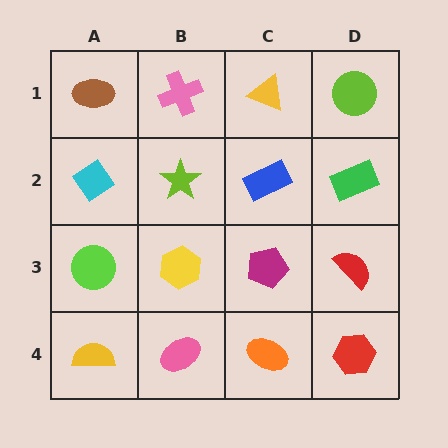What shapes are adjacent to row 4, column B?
A yellow hexagon (row 3, column B), a yellow semicircle (row 4, column A), an orange ellipse (row 4, column C).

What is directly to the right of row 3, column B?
A magenta pentagon.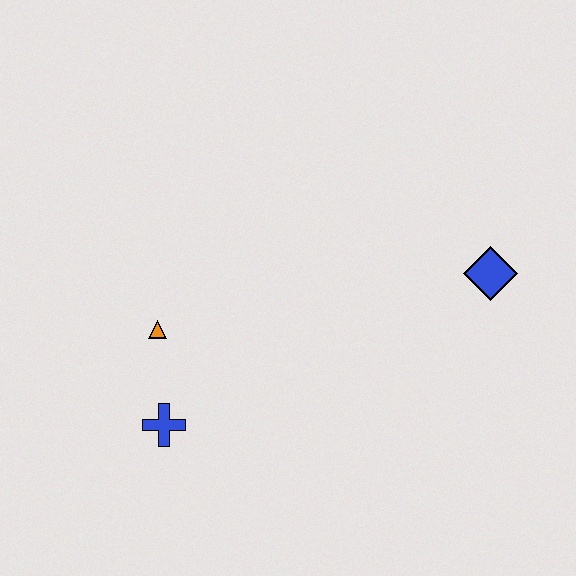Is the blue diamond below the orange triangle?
No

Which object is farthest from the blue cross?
The blue diamond is farthest from the blue cross.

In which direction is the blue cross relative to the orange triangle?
The blue cross is below the orange triangle.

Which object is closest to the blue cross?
The orange triangle is closest to the blue cross.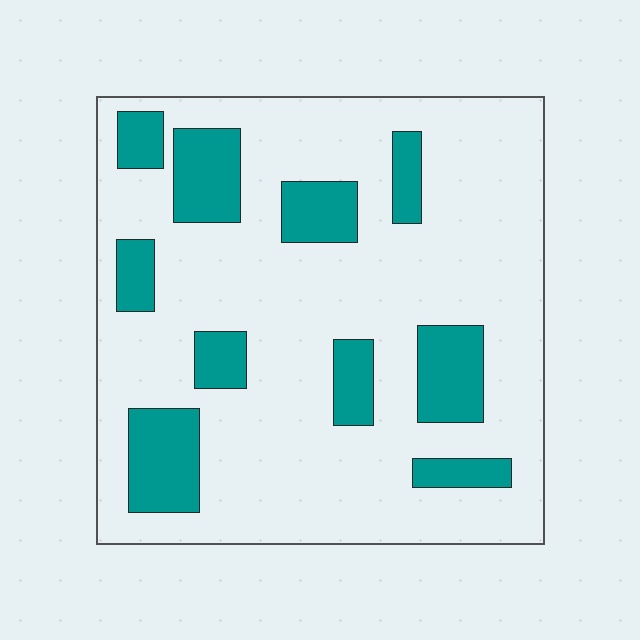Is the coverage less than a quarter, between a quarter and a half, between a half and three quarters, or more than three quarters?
Less than a quarter.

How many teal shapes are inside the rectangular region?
10.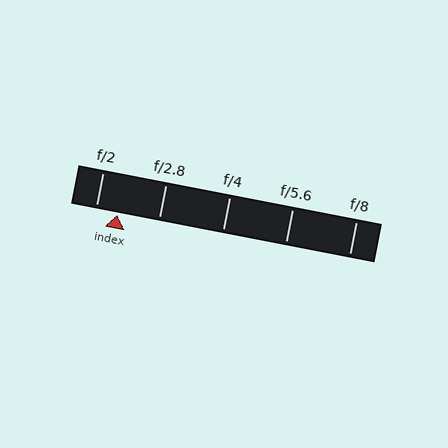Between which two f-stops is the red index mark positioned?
The index mark is between f/2 and f/2.8.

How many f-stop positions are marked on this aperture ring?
There are 5 f-stop positions marked.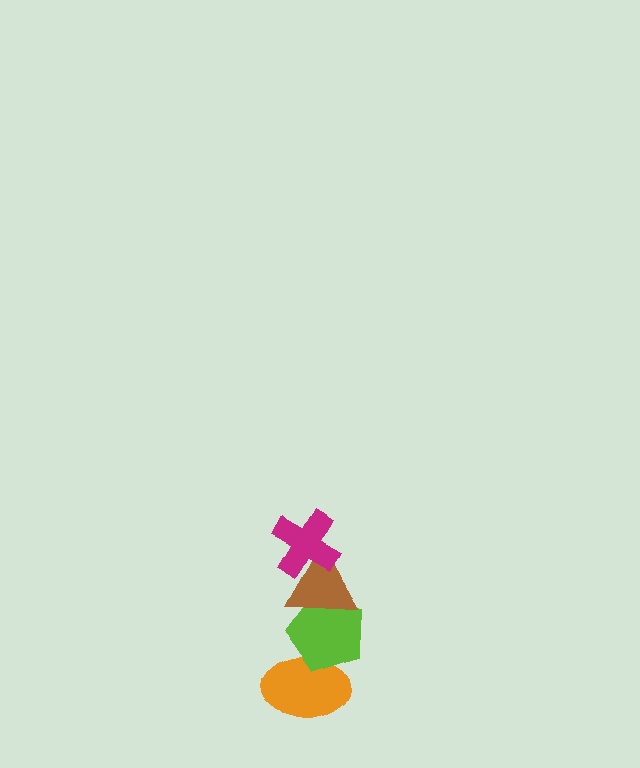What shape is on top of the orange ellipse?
The lime pentagon is on top of the orange ellipse.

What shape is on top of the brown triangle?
The magenta cross is on top of the brown triangle.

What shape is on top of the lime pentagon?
The brown triangle is on top of the lime pentagon.